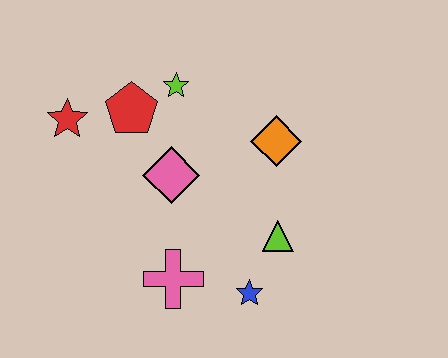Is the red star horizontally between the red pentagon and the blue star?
No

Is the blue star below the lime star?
Yes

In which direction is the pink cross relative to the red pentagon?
The pink cross is below the red pentagon.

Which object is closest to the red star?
The red pentagon is closest to the red star.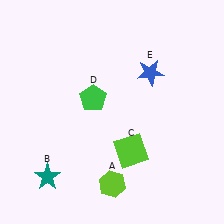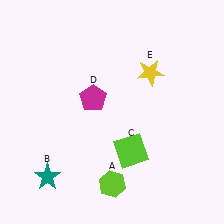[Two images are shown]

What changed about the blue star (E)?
In Image 1, E is blue. In Image 2, it changed to yellow.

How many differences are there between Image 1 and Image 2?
There are 2 differences between the two images.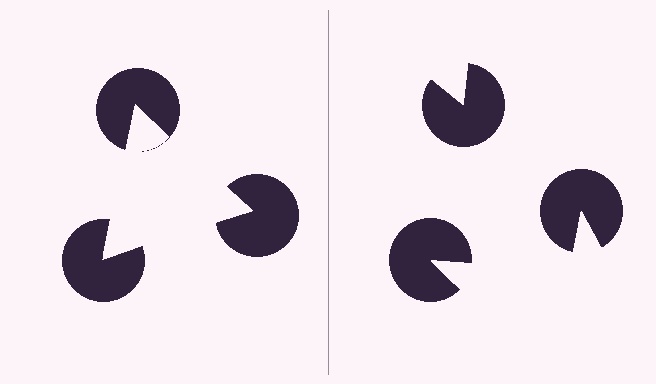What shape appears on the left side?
An illusory triangle.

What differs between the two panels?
The pac-man discs are positioned identically on both sides; only the wedge orientations differ. On the left they align to a triangle; on the right they are misaligned.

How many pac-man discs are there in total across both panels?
6 — 3 on each side.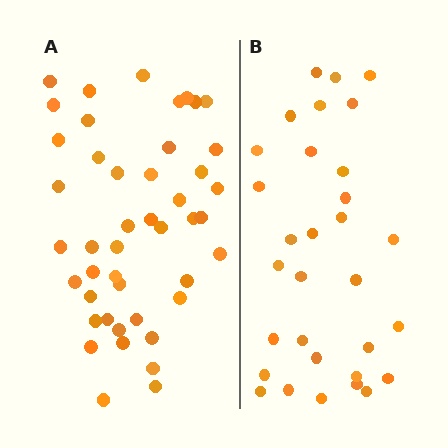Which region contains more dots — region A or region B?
Region A (the left region) has more dots.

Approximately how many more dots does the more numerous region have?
Region A has approximately 15 more dots than region B.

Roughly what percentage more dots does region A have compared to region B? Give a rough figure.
About 45% more.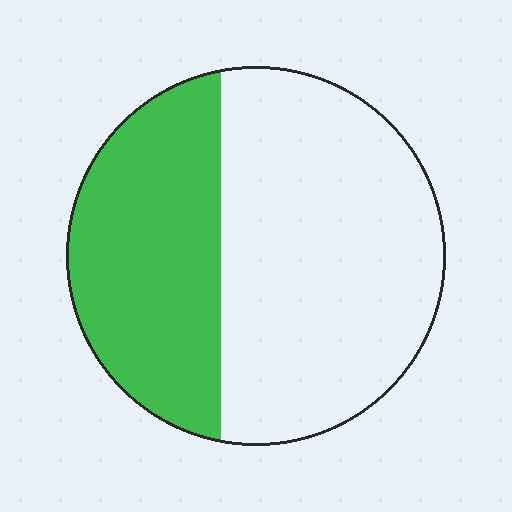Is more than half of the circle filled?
No.